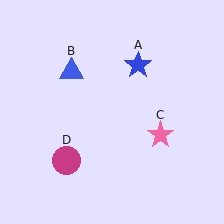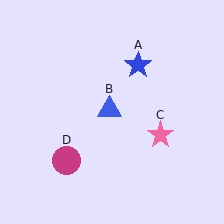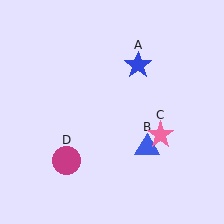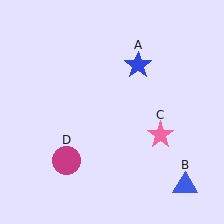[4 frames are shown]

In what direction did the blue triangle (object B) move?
The blue triangle (object B) moved down and to the right.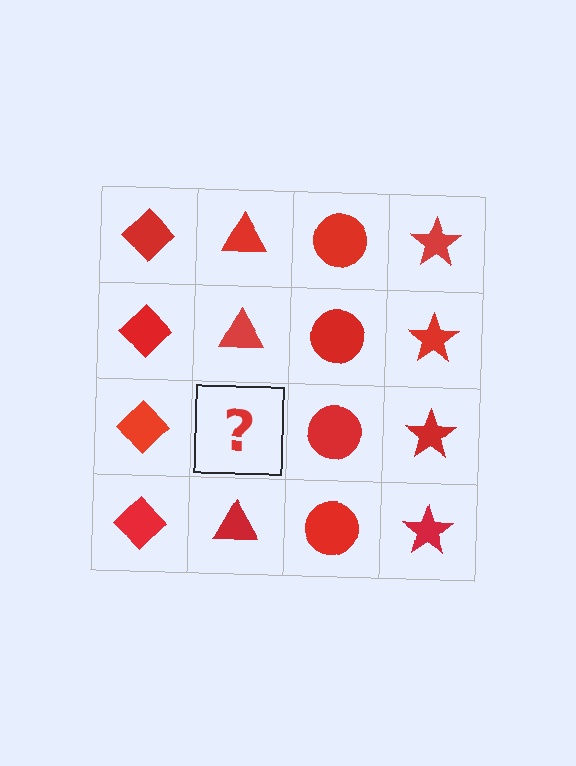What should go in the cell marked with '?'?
The missing cell should contain a red triangle.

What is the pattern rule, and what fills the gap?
The rule is that each column has a consistent shape. The gap should be filled with a red triangle.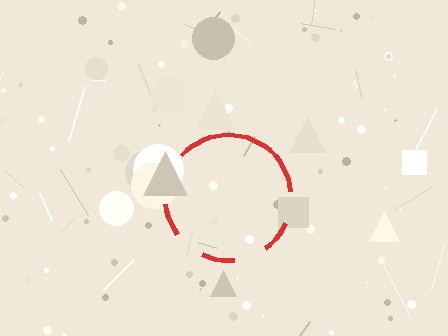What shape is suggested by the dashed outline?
The dashed outline suggests a circle.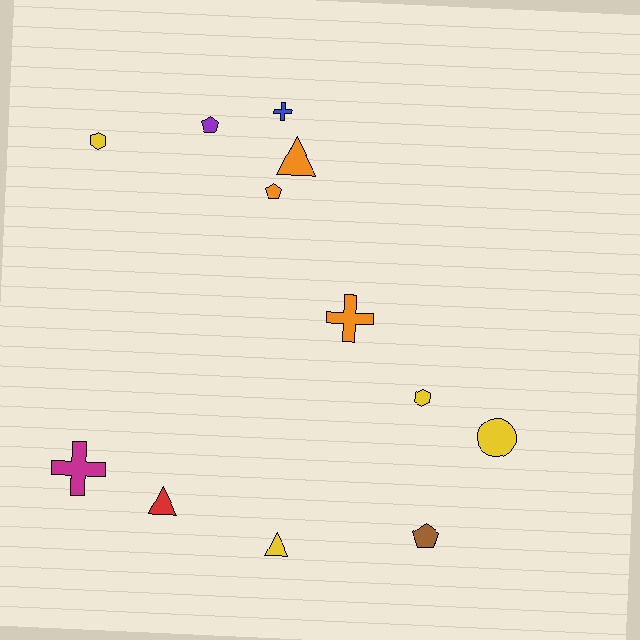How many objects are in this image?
There are 12 objects.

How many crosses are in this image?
There are 3 crosses.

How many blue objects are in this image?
There is 1 blue object.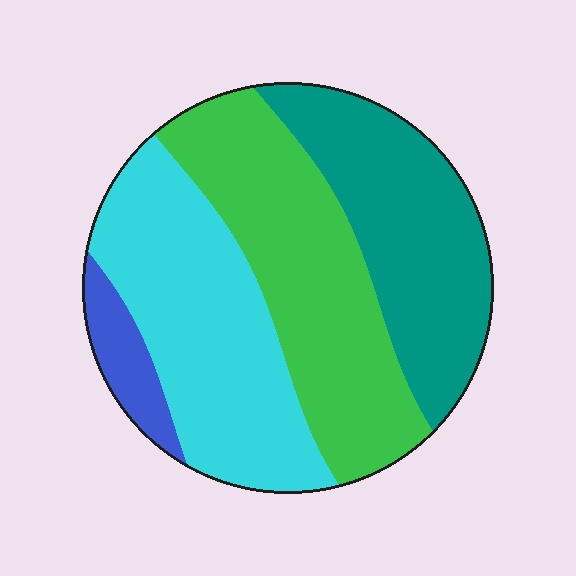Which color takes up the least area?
Blue, at roughly 5%.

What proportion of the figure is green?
Green covers about 35% of the figure.